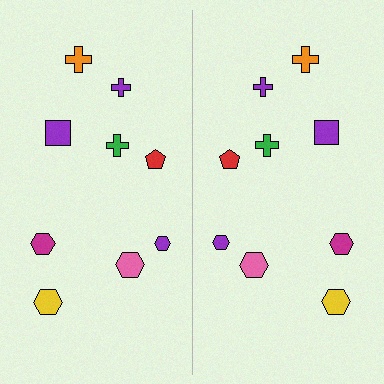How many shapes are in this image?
There are 18 shapes in this image.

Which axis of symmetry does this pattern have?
The pattern has a vertical axis of symmetry running through the center of the image.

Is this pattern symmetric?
Yes, this pattern has bilateral (reflection) symmetry.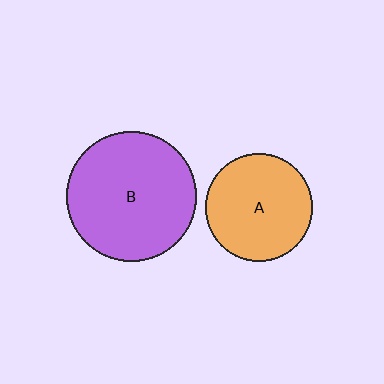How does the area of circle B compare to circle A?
Approximately 1.5 times.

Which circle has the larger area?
Circle B (purple).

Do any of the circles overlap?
No, none of the circles overlap.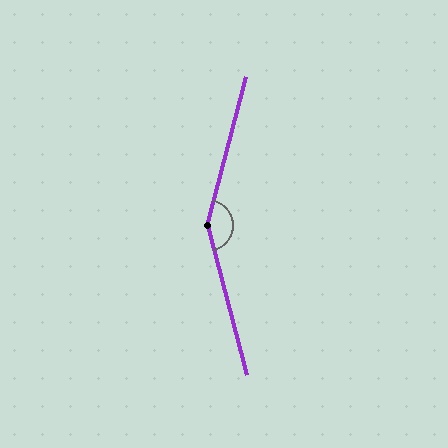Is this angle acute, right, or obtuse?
It is obtuse.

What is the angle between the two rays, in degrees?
Approximately 151 degrees.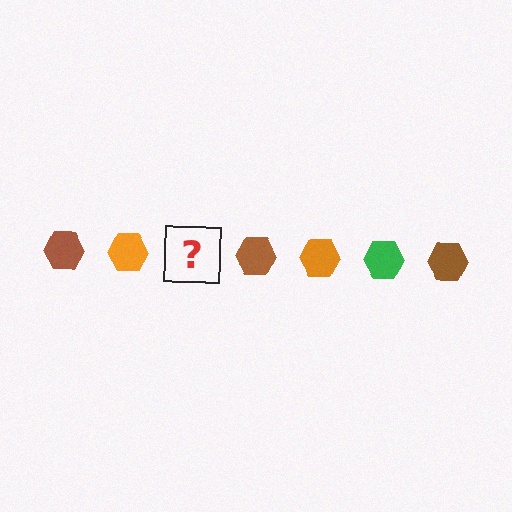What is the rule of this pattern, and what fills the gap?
The rule is that the pattern cycles through brown, orange, green hexagons. The gap should be filled with a green hexagon.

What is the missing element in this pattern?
The missing element is a green hexagon.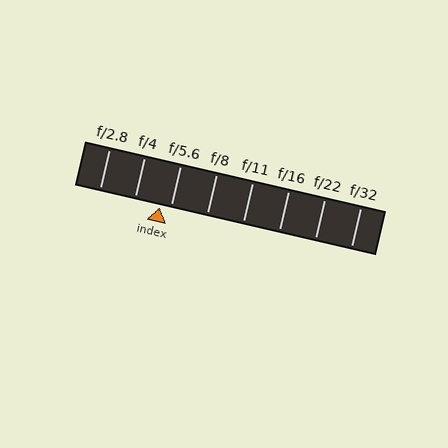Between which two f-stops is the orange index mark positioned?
The index mark is between f/4 and f/5.6.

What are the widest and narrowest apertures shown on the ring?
The widest aperture shown is f/2.8 and the narrowest is f/32.